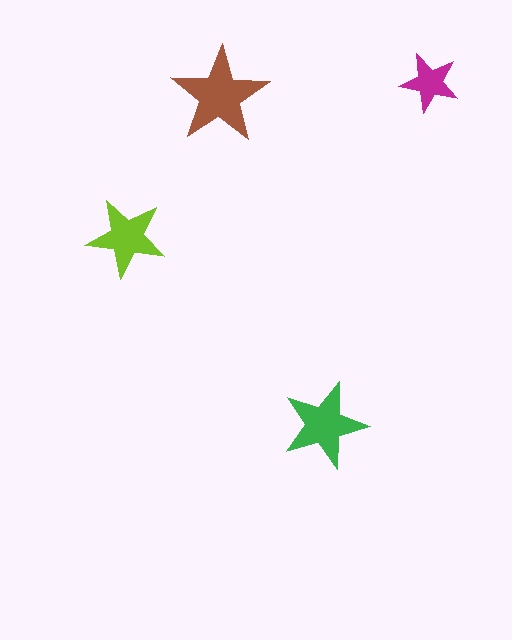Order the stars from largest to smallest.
the brown one, the green one, the lime one, the magenta one.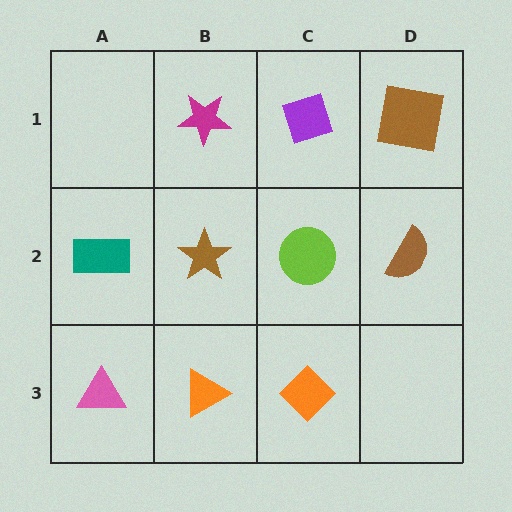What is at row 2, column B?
A brown star.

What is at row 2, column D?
A brown semicircle.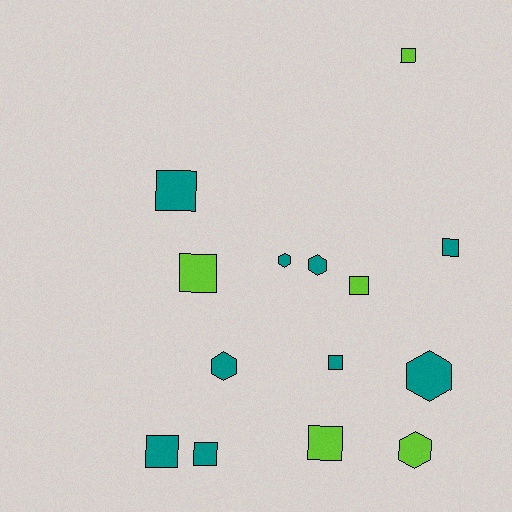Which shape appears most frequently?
Square, with 9 objects.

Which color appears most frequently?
Teal, with 9 objects.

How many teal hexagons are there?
There are 4 teal hexagons.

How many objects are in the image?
There are 14 objects.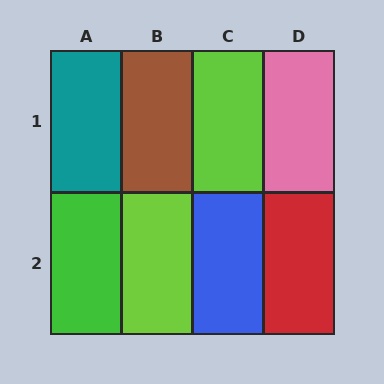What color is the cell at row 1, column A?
Teal.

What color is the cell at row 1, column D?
Pink.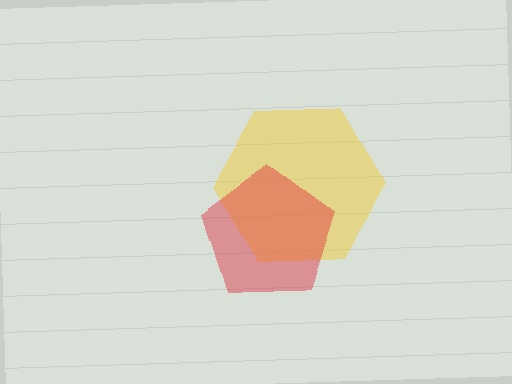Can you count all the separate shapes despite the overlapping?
Yes, there are 2 separate shapes.